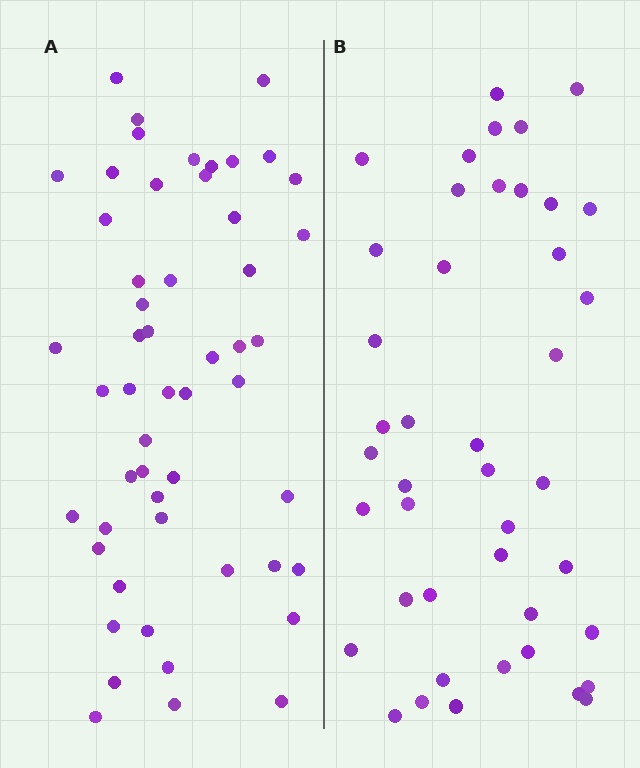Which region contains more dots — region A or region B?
Region A (the left region) has more dots.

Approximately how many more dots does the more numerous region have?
Region A has roughly 10 or so more dots than region B.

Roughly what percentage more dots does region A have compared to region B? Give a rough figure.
About 25% more.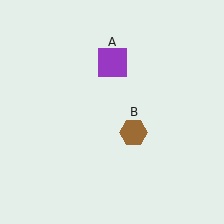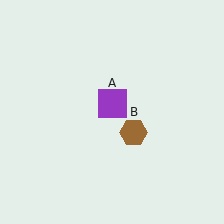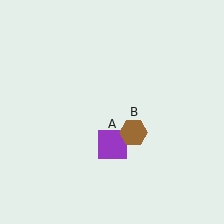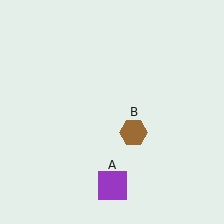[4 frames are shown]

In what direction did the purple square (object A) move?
The purple square (object A) moved down.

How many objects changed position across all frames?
1 object changed position: purple square (object A).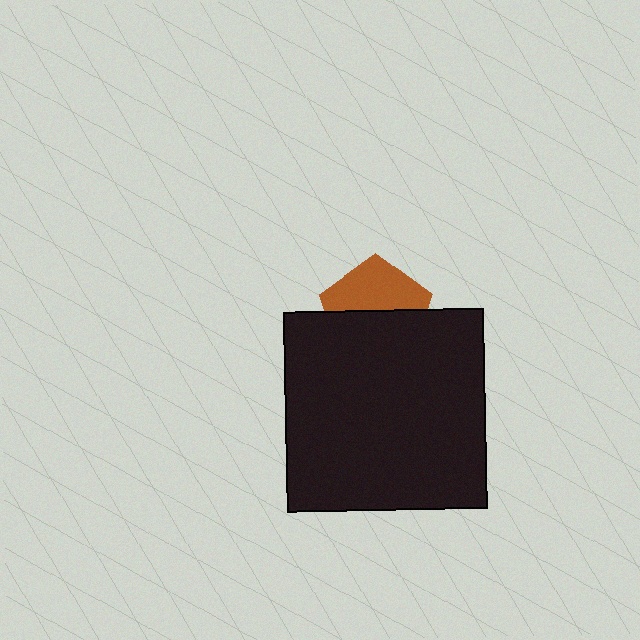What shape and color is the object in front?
The object in front is a black square.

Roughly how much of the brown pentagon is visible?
About half of it is visible (roughly 49%).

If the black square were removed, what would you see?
You would see the complete brown pentagon.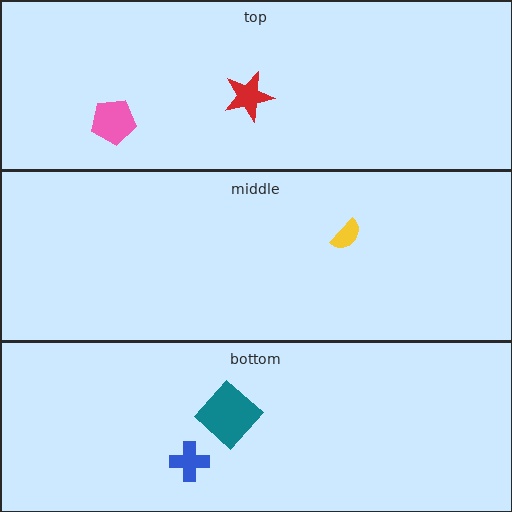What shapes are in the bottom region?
The teal diamond, the blue cross.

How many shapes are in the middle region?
1.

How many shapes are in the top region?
2.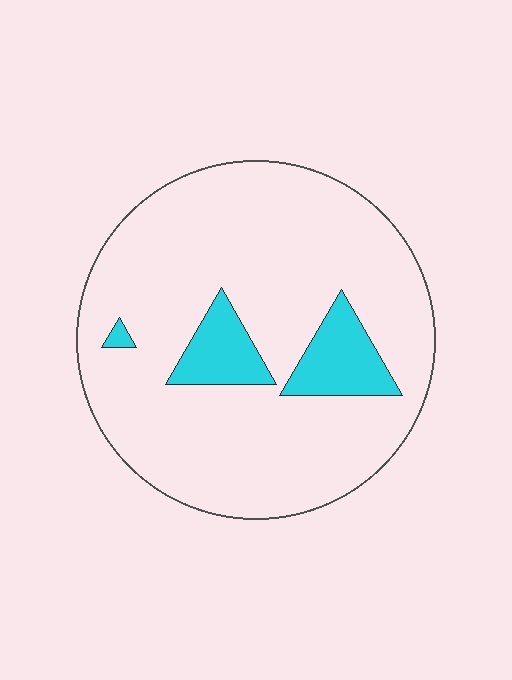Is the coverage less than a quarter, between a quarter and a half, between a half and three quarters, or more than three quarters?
Less than a quarter.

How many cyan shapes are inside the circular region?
3.